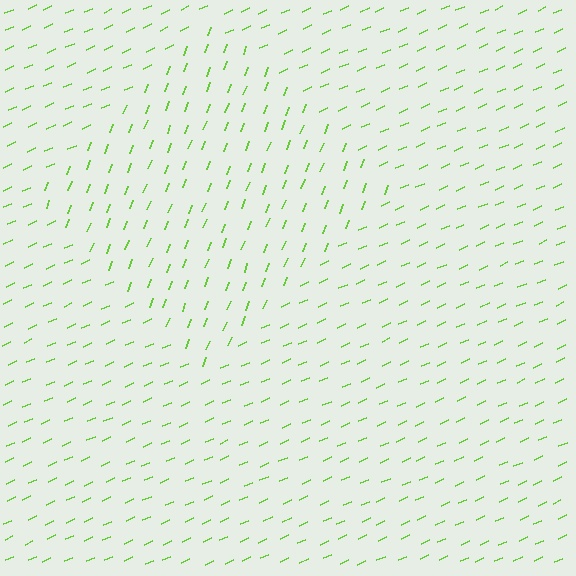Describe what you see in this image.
The image is filled with small lime line segments. A diamond region in the image has lines oriented differently from the surrounding lines, creating a visible texture boundary.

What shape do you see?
I see a diamond.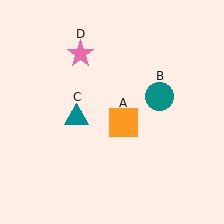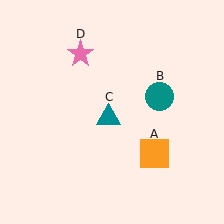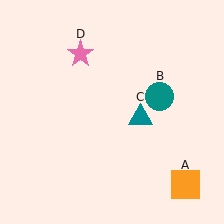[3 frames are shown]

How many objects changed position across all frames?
2 objects changed position: orange square (object A), teal triangle (object C).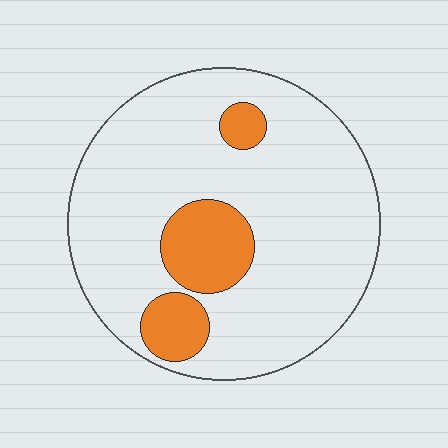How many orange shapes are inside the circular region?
3.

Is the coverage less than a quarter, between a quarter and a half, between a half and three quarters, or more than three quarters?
Less than a quarter.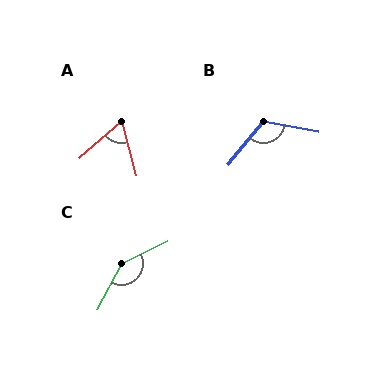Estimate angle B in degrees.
Approximately 119 degrees.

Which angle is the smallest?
A, at approximately 63 degrees.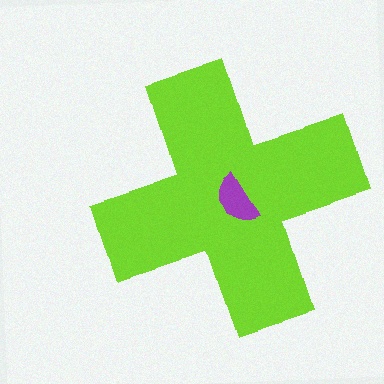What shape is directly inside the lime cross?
The purple semicircle.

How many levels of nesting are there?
2.